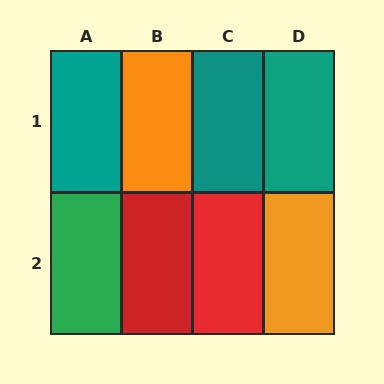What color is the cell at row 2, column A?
Green.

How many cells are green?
1 cell is green.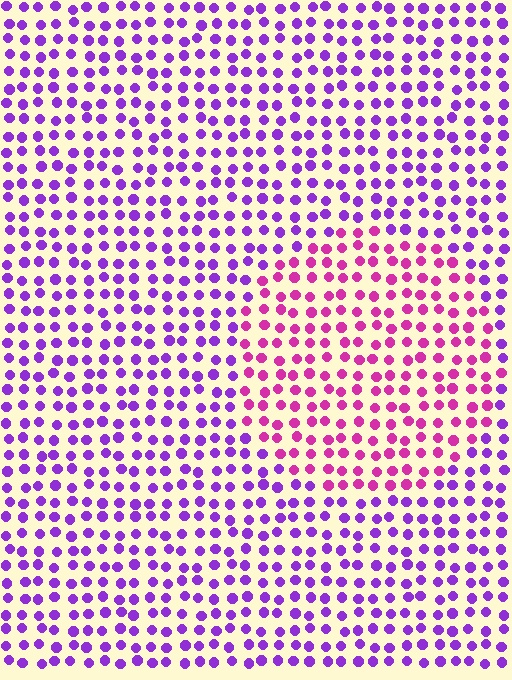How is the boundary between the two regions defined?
The boundary is defined purely by a slight shift in hue (about 41 degrees). Spacing, size, and orientation are identical on both sides.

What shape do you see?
I see a circle.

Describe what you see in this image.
The image is filled with small purple elements in a uniform arrangement. A circle-shaped region is visible where the elements are tinted to a slightly different hue, forming a subtle color boundary.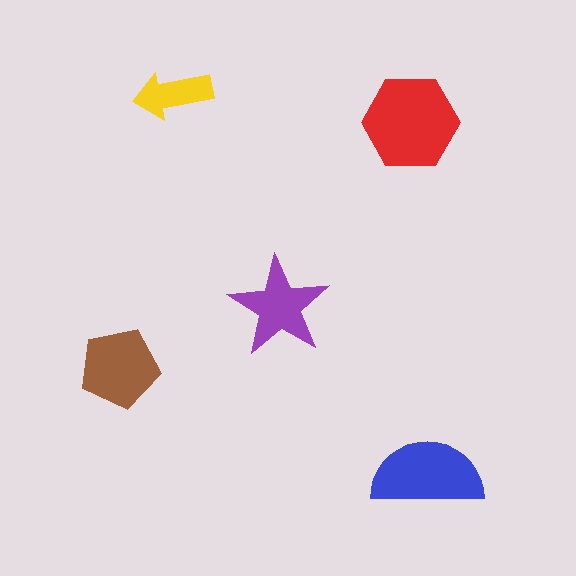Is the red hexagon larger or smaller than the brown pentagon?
Larger.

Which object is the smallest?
The yellow arrow.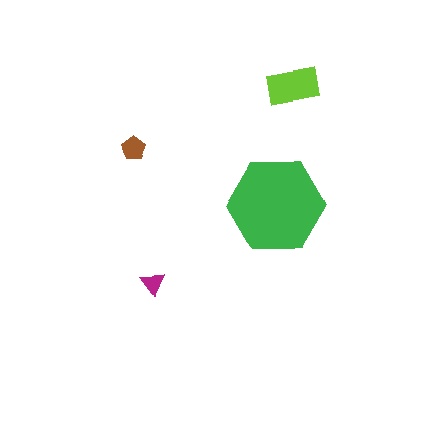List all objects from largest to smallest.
The green hexagon, the lime rectangle, the brown pentagon, the magenta triangle.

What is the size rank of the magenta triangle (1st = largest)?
4th.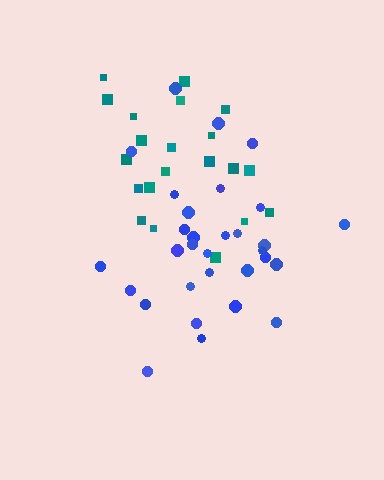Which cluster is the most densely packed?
Blue.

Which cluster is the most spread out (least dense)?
Teal.